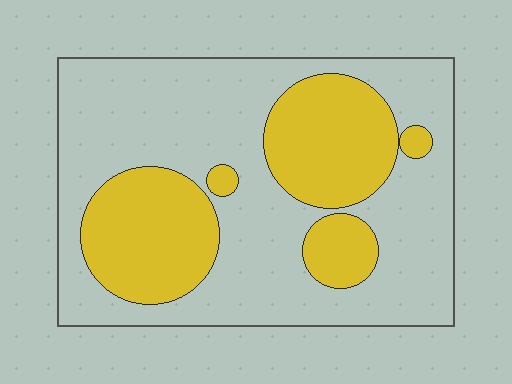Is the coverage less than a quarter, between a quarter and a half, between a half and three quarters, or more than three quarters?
Between a quarter and a half.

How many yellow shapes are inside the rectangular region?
5.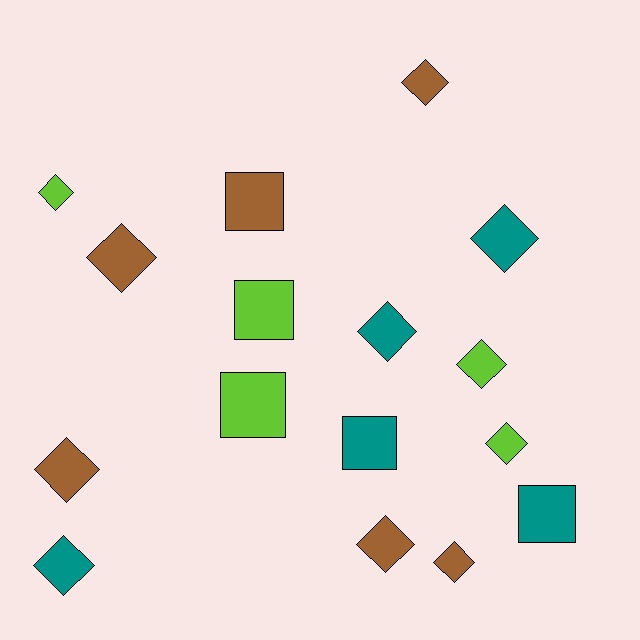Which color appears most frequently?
Brown, with 6 objects.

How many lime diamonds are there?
There are 3 lime diamonds.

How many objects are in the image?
There are 16 objects.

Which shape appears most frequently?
Diamond, with 11 objects.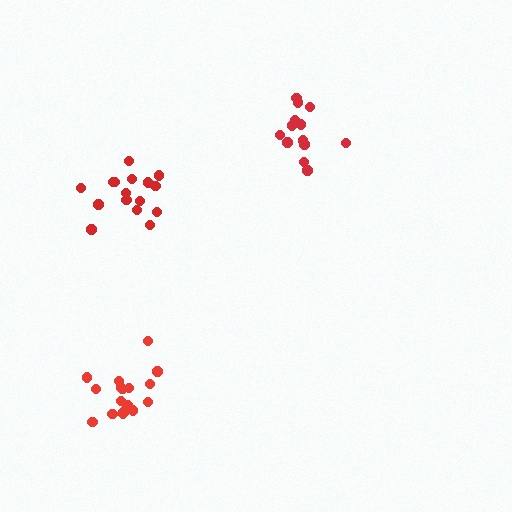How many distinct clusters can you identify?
There are 3 distinct clusters.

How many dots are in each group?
Group 1: 17 dots, Group 2: 16 dots, Group 3: 14 dots (47 total).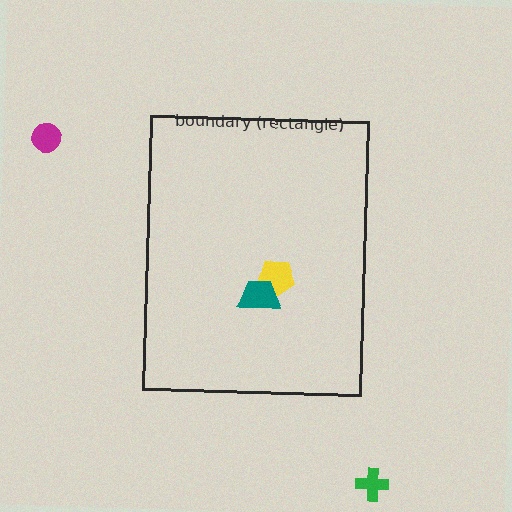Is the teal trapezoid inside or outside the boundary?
Inside.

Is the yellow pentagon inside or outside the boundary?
Inside.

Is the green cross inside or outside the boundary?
Outside.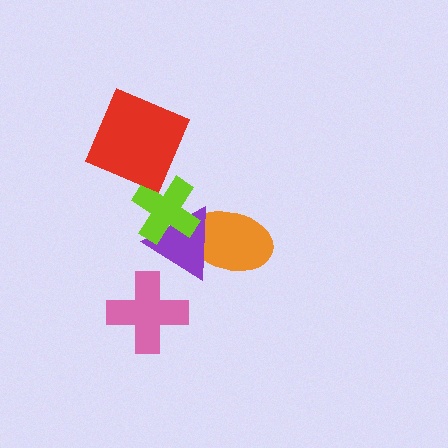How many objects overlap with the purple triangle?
2 objects overlap with the purple triangle.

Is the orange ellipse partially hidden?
Yes, it is partially covered by another shape.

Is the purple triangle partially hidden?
Yes, it is partially covered by another shape.